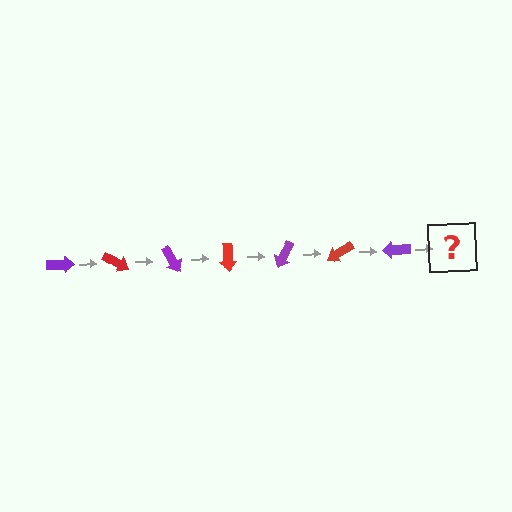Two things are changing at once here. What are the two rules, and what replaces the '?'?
The two rules are that it rotates 30 degrees each step and the color cycles through purple and red. The '?' should be a red arrow, rotated 210 degrees from the start.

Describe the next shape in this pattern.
It should be a red arrow, rotated 210 degrees from the start.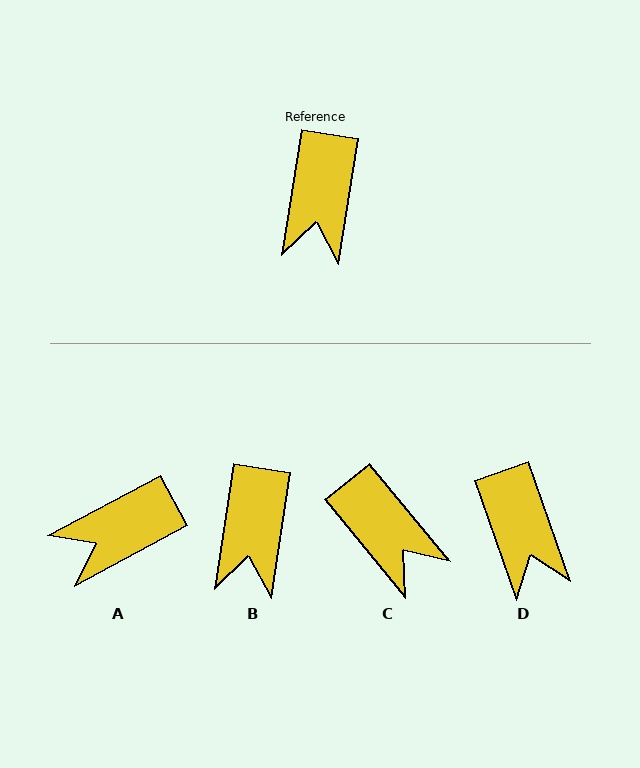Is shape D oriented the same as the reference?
No, it is off by about 28 degrees.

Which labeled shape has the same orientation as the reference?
B.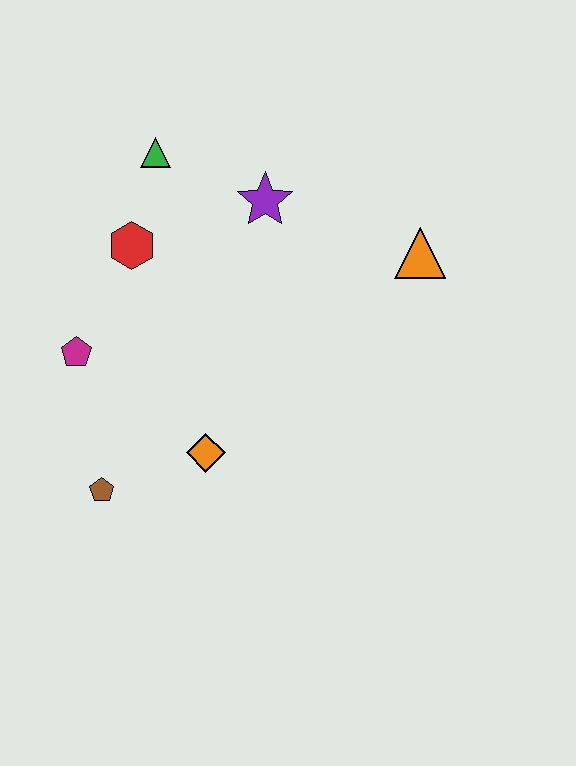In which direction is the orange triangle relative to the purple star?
The orange triangle is to the right of the purple star.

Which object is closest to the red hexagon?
The green triangle is closest to the red hexagon.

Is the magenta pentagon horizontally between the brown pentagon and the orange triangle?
No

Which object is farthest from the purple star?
The brown pentagon is farthest from the purple star.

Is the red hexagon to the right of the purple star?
No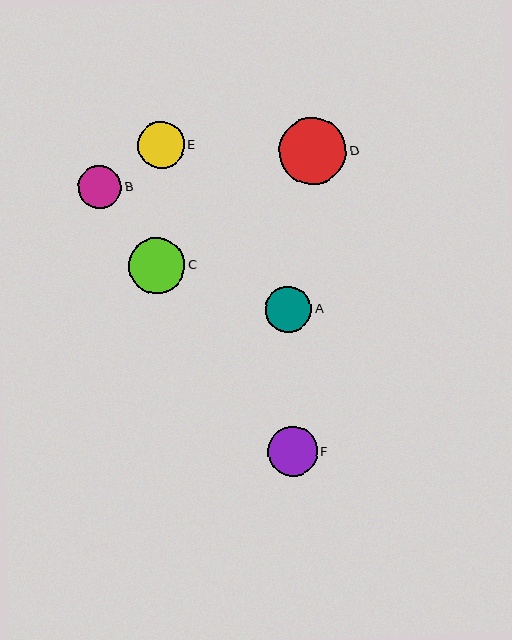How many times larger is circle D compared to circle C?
Circle D is approximately 1.2 times the size of circle C.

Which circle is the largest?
Circle D is the largest with a size of approximately 67 pixels.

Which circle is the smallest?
Circle B is the smallest with a size of approximately 44 pixels.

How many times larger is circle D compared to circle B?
Circle D is approximately 1.5 times the size of circle B.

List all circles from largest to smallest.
From largest to smallest: D, C, F, E, A, B.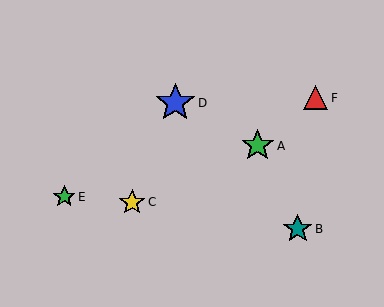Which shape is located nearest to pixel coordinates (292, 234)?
The teal star (labeled B) at (298, 229) is nearest to that location.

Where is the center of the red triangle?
The center of the red triangle is at (316, 98).